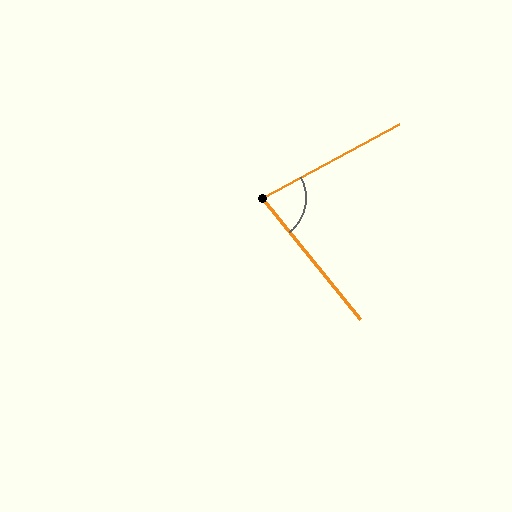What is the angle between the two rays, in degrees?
Approximately 79 degrees.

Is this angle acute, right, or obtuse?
It is acute.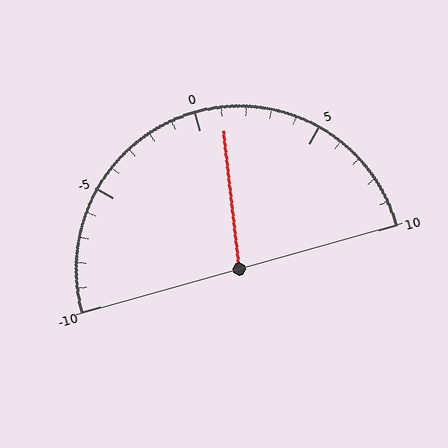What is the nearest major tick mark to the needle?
The nearest major tick mark is 0.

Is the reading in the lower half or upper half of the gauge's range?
The reading is in the upper half of the range (-10 to 10).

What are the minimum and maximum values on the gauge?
The gauge ranges from -10 to 10.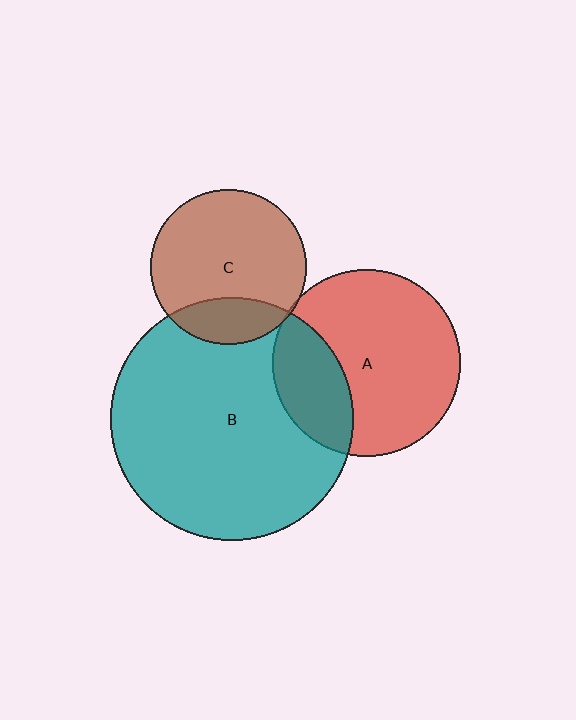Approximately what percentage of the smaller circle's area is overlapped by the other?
Approximately 5%.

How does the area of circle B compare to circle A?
Approximately 1.7 times.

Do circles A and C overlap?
Yes.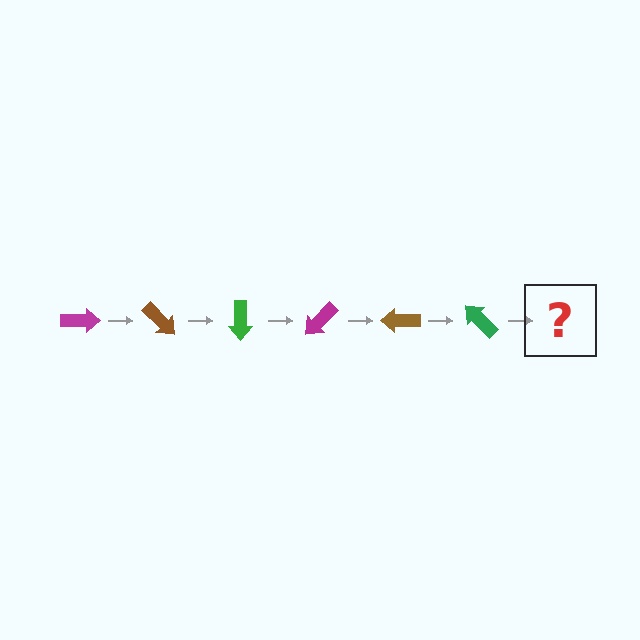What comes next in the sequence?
The next element should be a magenta arrow, rotated 270 degrees from the start.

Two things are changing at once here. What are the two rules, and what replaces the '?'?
The two rules are that it rotates 45 degrees each step and the color cycles through magenta, brown, and green. The '?' should be a magenta arrow, rotated 270 degrees from the start.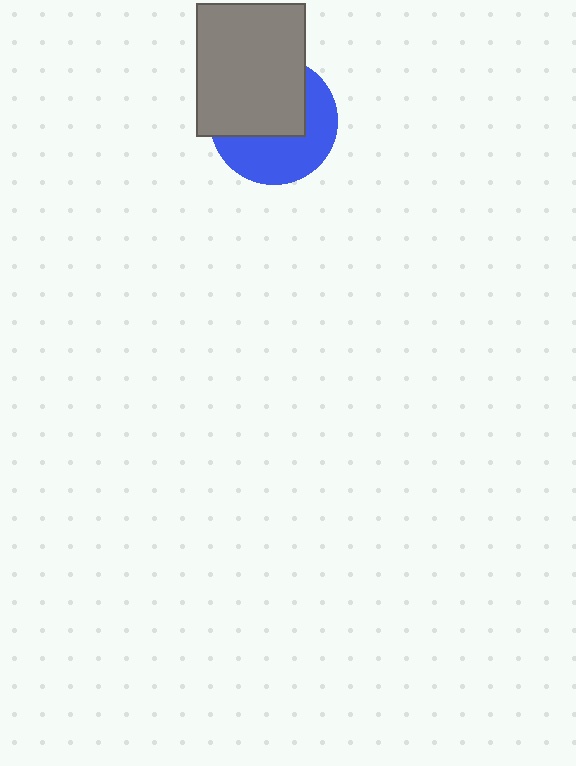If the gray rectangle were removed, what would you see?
You would see the complete blue circle.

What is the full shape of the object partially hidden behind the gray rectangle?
The partially hidden object is a blue circle.